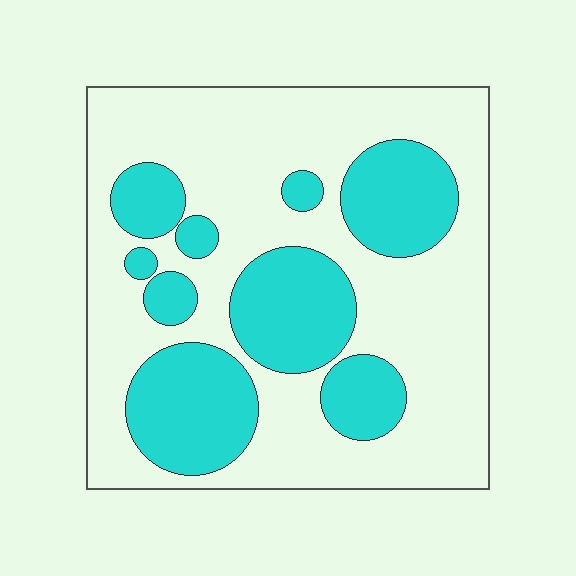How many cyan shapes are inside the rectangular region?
9.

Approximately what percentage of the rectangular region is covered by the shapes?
Approximately 35%.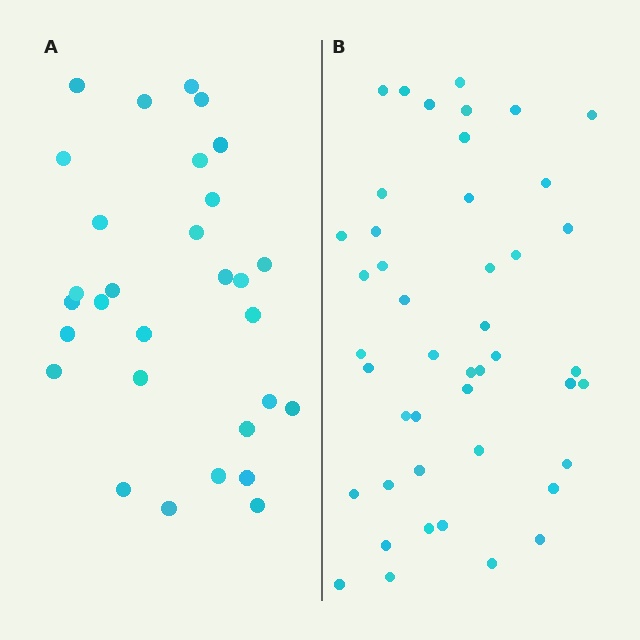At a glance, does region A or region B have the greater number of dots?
Region B (the right region) has more dots.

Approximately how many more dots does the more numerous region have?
Region B has approximately 15 more dots than region A.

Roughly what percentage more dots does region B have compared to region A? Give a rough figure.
About 50% more.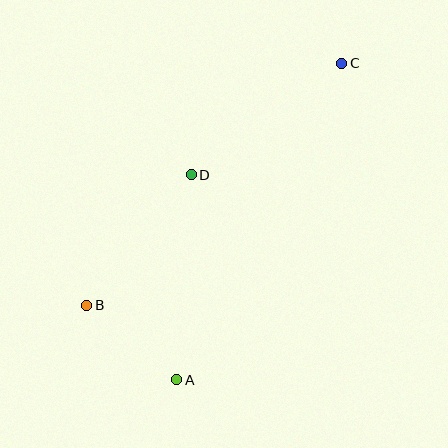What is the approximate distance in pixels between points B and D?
The distance between B and D is approximately 168 pixels.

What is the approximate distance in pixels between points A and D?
The distance between A and D is approximately 206 pixels.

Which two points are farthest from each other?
Points A and C are farthest from each other.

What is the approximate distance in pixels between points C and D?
The distance between C and D is approximately 187 pixels.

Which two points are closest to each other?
Points A and B are closest to each other.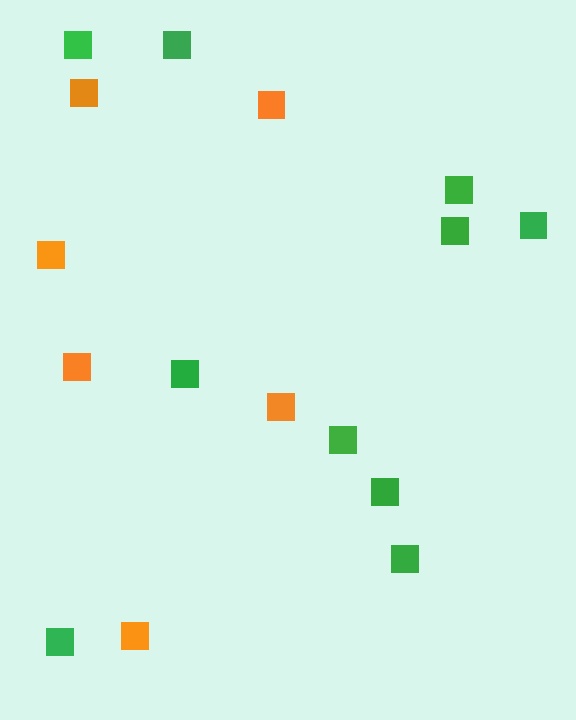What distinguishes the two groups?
There are 2 groups: one group of orange squares (6) and one group of green squares (10).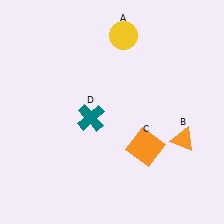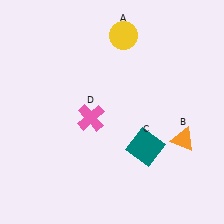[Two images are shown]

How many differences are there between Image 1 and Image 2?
There are 2 differences between the two images.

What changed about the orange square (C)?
In Image 1, C is orange. In Image 2, it changed to teal.